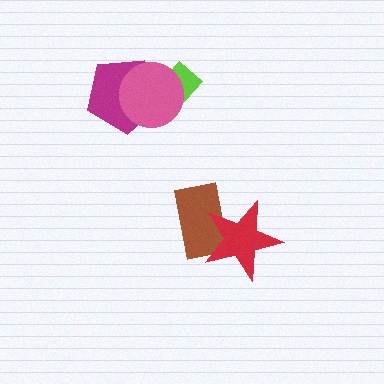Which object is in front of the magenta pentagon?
The pink circle is in front of the magenta pentagon.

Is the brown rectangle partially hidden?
Yes, it is partially covered by another shape.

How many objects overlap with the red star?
1 object overlaps with the red star.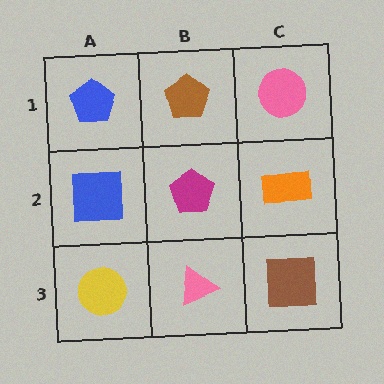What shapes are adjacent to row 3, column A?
A blue square (row 2, column A), a pink triangle (row 3, column B).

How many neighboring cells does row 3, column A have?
2.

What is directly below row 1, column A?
A blue square.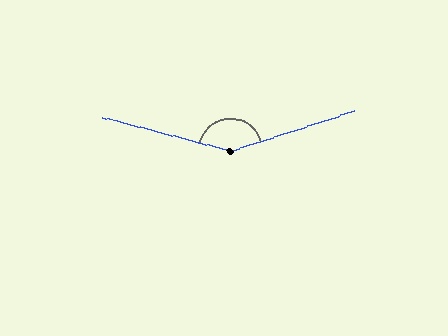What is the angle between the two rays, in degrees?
Approximately 147 degrees.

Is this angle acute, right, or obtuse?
It is obtuse.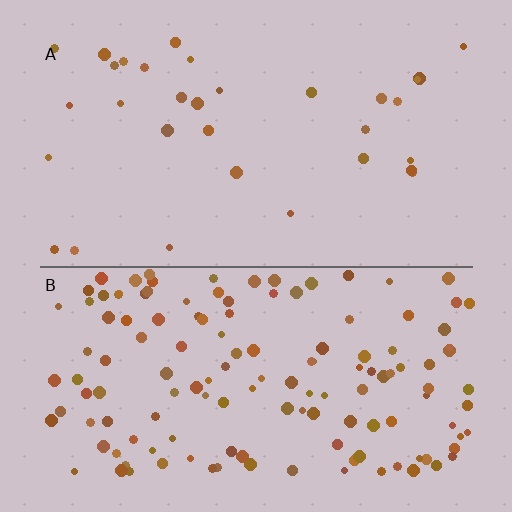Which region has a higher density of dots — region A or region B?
B (the bottom).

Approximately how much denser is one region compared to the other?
Approximately 4.2× — region B over region A.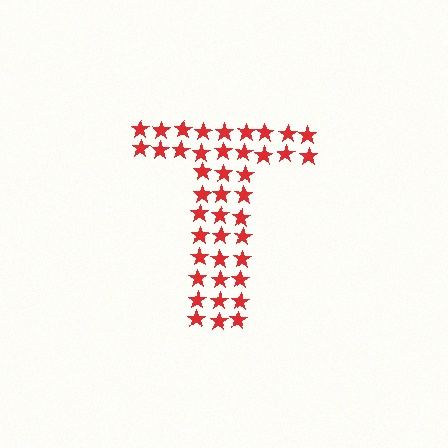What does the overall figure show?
The overall figure shows the letter T.